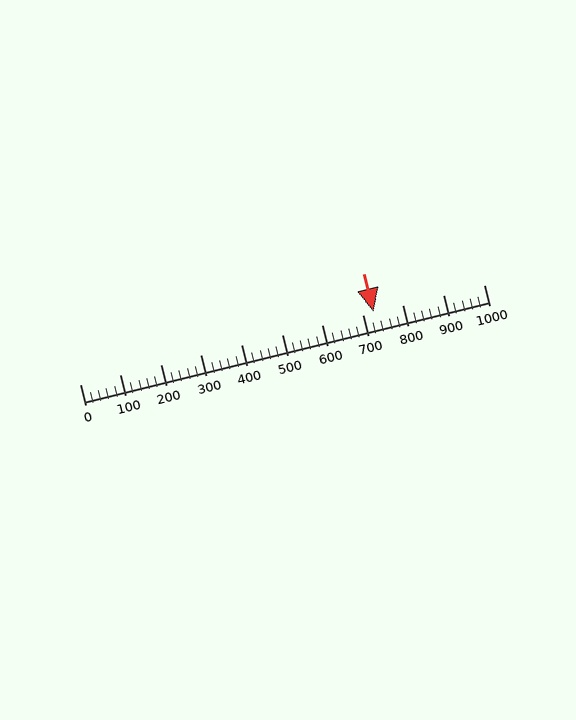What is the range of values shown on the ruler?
The ruler shows values from 0 to 1000.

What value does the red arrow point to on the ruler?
The red arrow points to approximately 728.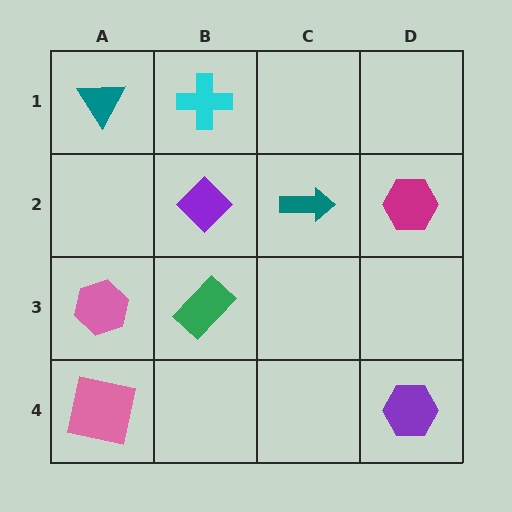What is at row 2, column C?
A teal arrow.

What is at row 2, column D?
A magenta hexagon.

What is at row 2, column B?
A purple diamond.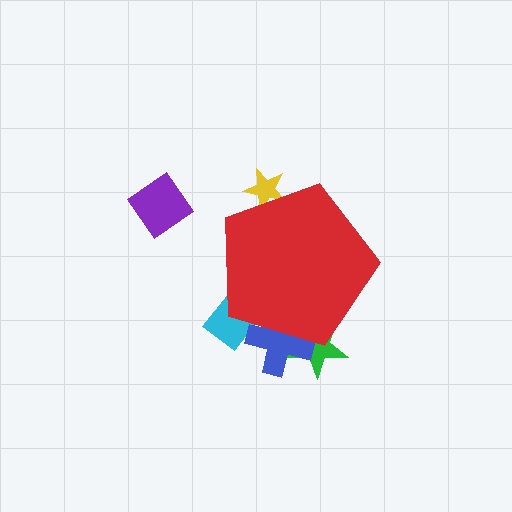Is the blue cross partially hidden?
Yes, the blue cross is partially hidden behind the red pentagon.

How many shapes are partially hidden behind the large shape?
4 shapes are partially hidden.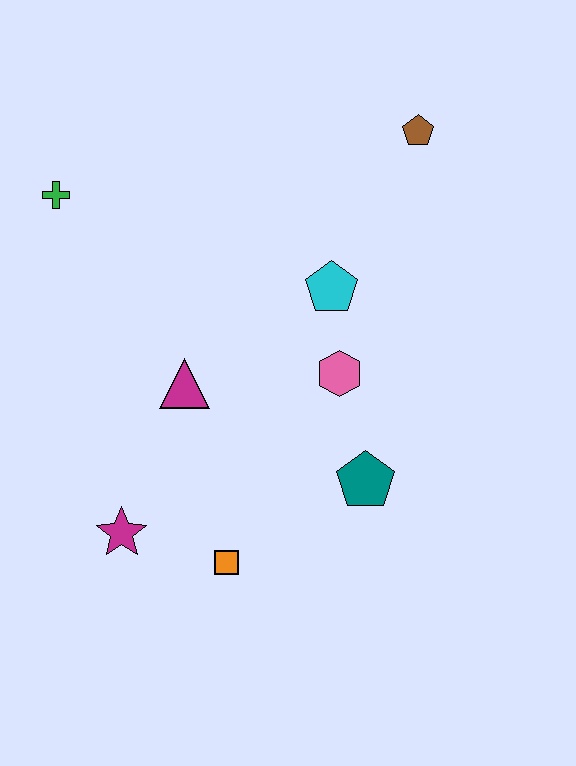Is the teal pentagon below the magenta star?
No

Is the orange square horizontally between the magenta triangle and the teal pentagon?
Yes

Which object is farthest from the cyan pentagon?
The magenta star is farthest from the cyan pentagon.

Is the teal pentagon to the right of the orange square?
Yes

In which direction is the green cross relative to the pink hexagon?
The green cross is to the left of the pink hexagon.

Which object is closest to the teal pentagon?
The pink hexagon is closest to the teal pentagon.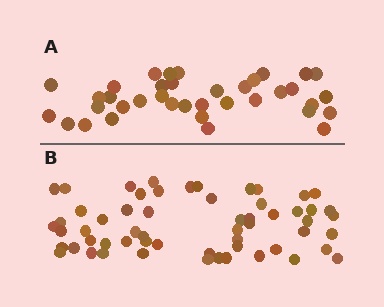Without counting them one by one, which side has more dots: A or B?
Region B (the bottom region) has more dots.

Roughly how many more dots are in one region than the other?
Region B has approximately 20 more dots than region A.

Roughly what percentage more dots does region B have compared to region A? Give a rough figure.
About 55% more.